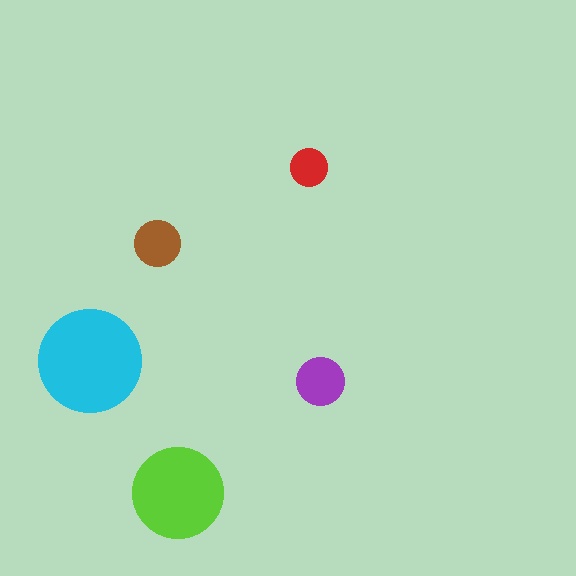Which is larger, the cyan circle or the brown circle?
The cyan one.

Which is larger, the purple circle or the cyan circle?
The cyan one.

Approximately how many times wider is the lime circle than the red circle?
About 2.5 times wider.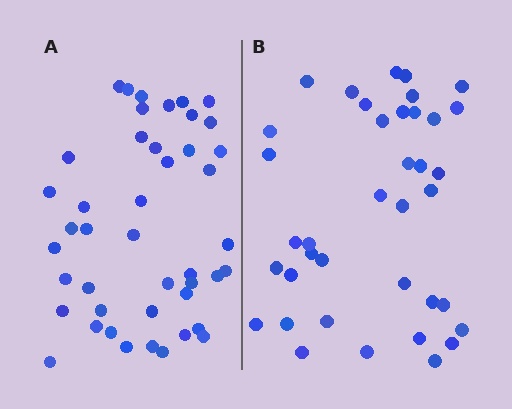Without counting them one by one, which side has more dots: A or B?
Region A (the left region) has more dots.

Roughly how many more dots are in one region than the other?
Region A has about 6 more dots than region B.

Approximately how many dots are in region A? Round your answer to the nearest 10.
About 40 dots. (The exact count is 44, which rounds to 40.)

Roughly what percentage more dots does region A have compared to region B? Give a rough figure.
About 15% more.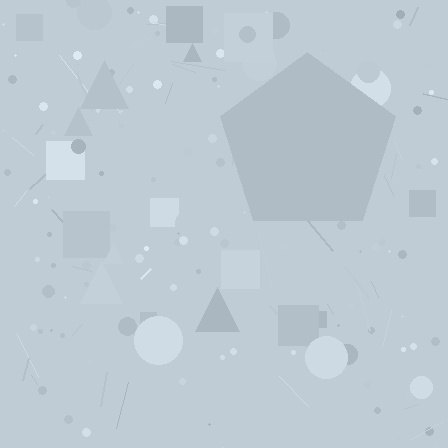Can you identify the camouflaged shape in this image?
The camouflaged shape is a pentagon.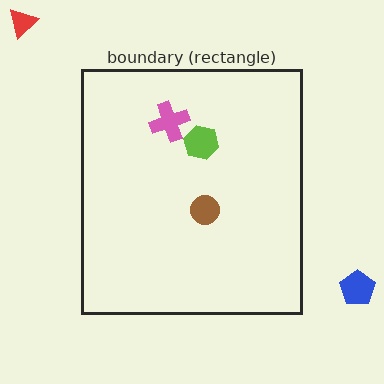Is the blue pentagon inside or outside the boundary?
Outside.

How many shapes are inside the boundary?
3 inside, 2 outside.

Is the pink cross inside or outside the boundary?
Inside.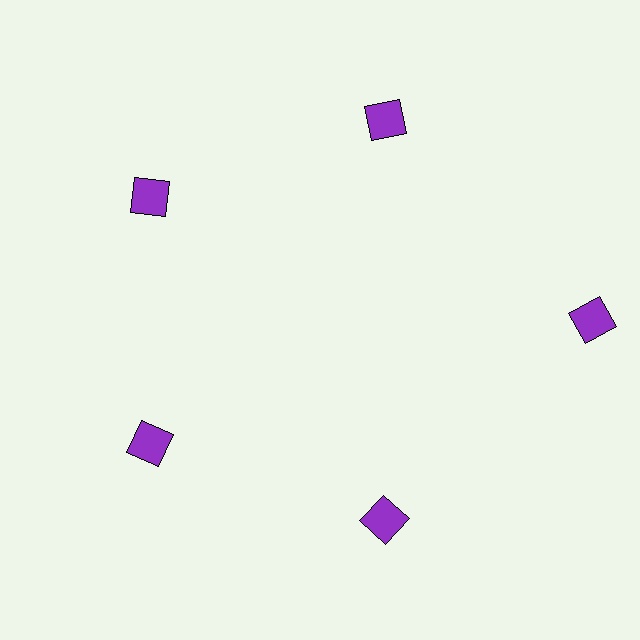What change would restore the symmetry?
The symmetry would be restored by moving it inward, back onto the ring so that all 5 squares sit at equal angles and equal distance from the center.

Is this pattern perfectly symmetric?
No. The 5 purple squares are arranged in a ring, but one element near the 3 o'clock position is pushed outward from the center, breaking the 5-fold rotational symmetry.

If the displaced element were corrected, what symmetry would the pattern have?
It would have 5-fold rotational symmetry — the pattern would map onto itself every 72 degrees.